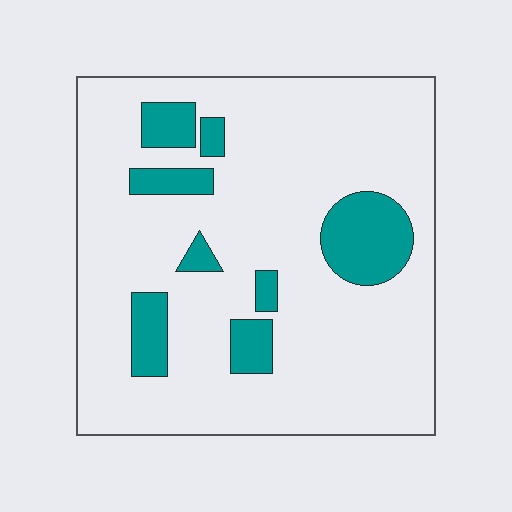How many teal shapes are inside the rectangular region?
8.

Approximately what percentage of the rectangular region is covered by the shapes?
Approximately 15%.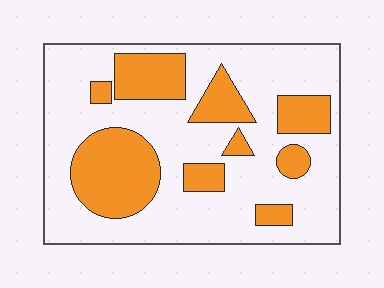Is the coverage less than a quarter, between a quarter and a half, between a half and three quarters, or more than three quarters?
Between a quarter and a half.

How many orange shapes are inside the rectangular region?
9.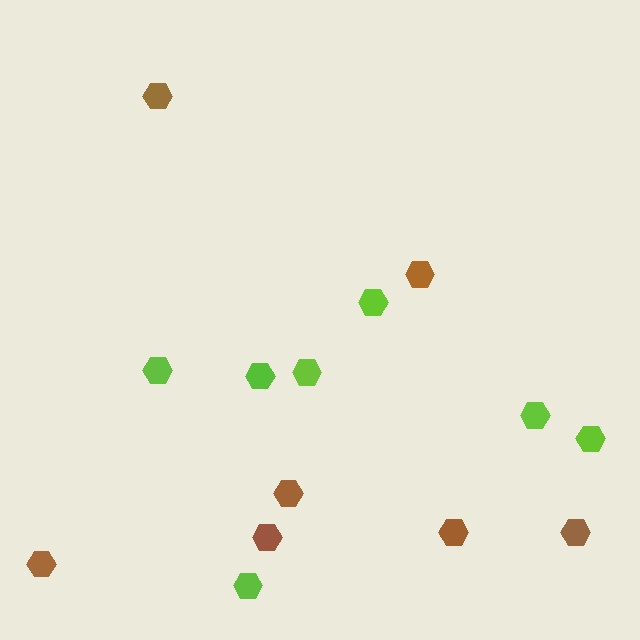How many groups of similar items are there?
There are 2 groups: one group of brown hexagons (7) and one group of lime hexagons (7).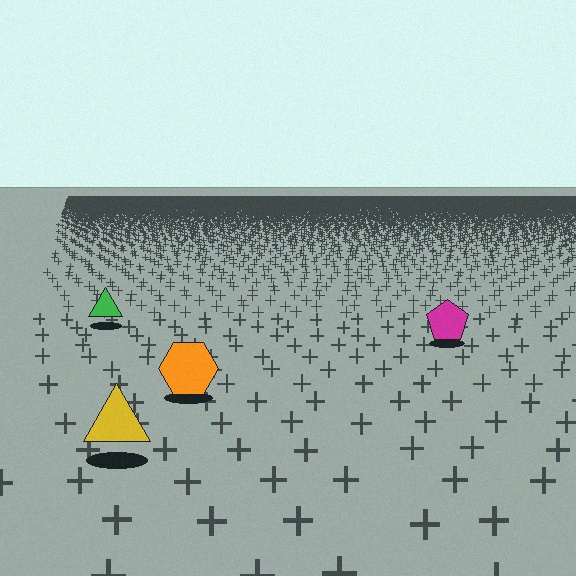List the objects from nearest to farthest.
From nearest to farthest: the yellow triangle, the orange hexagon, the magenta pentagon, the green triangle.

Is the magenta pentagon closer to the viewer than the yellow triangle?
No. The yellow triangle is closer — you can tell from the texture gradient: the ground texture is coarser near it.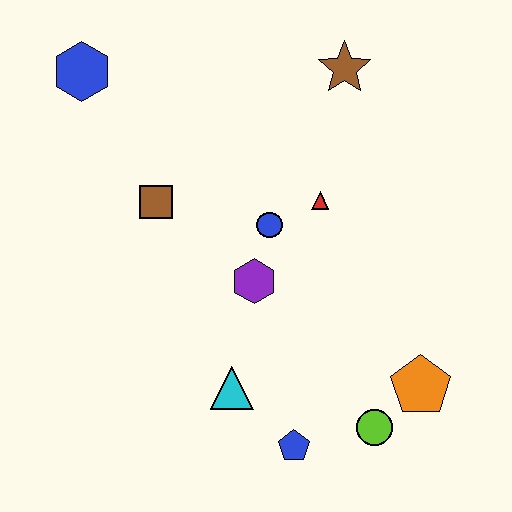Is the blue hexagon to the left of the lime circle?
Yes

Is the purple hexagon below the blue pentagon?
No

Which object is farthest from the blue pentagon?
The blue hexagon is farthest from the blue pentagon.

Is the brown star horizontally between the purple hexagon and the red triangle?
No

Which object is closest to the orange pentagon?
The lime circle is closest to the orange pentagon.